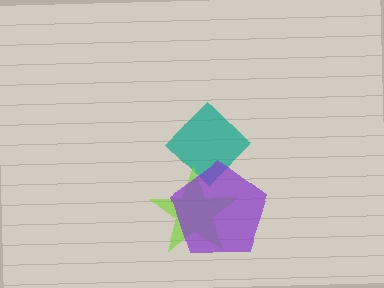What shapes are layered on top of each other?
The layered shapes are: a teal diamond, a lime star, a purple pentagon.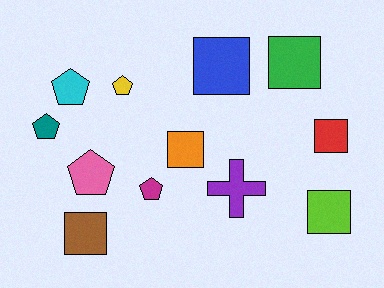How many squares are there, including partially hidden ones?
There are 6 squares.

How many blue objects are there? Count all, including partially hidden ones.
There is 1 blue object.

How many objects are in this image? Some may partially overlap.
There are 12 objects.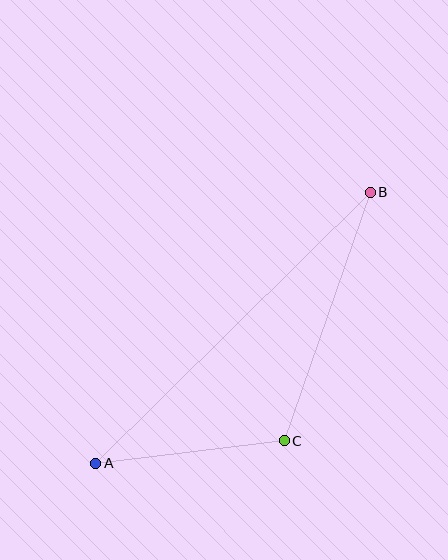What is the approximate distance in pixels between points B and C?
The distance between B and C is approximately 263 pixels.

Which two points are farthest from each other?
Points A and B are farthest from each other.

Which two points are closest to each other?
Points A and C are closest to each other.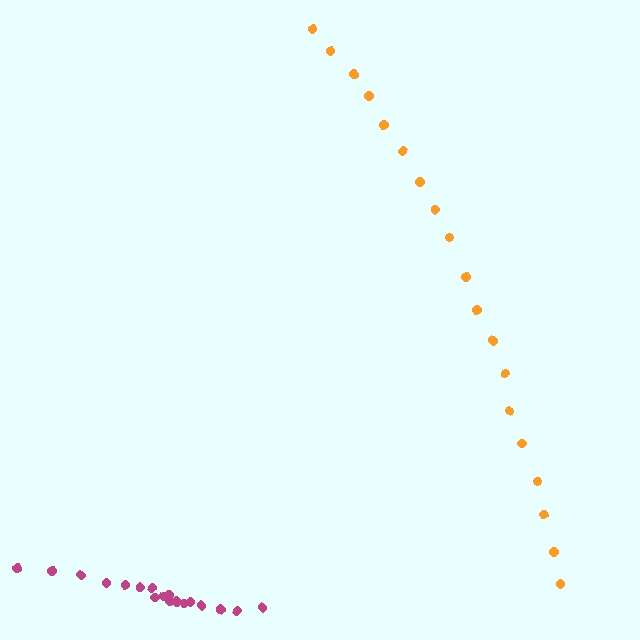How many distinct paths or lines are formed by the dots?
There are 2 distinct paths.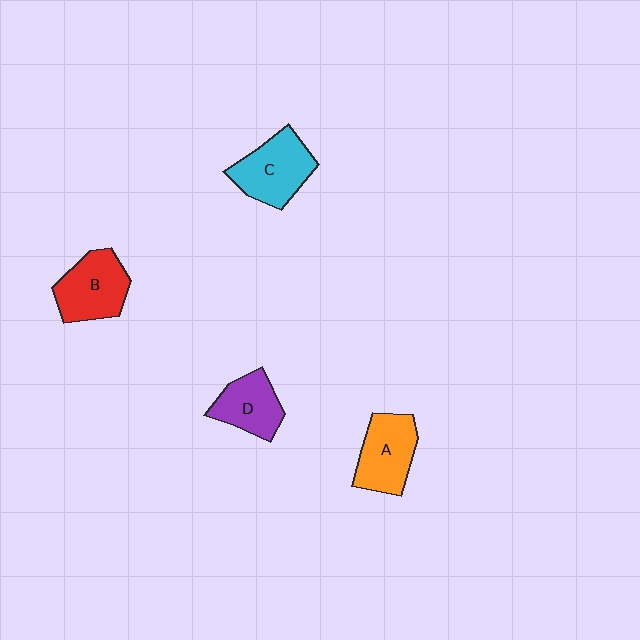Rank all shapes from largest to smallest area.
From largest to smallest: C (cyan), B (red), A (orange), D (purple).